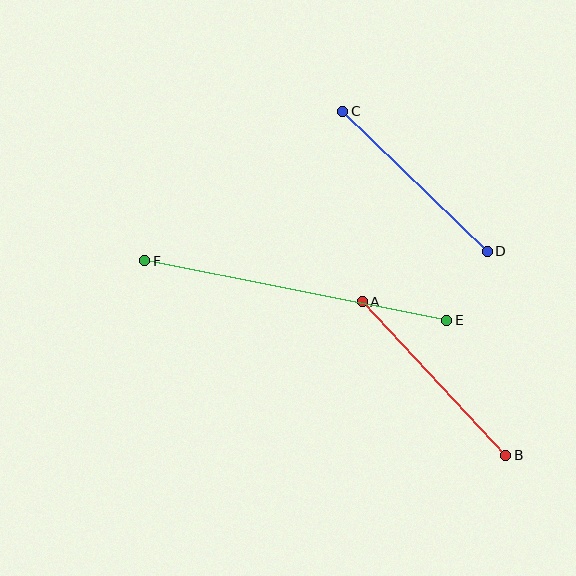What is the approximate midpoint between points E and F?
The midpoint is at approximately (296, 290) pixels.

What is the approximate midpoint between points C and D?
The midpoint is at approximately (415, 181) pixels.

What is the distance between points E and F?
The distance is approximately 308 pixels.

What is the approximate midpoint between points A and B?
The midpoint is at approximately (434, 379) pixels.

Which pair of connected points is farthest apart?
Points E and F are farthest apart.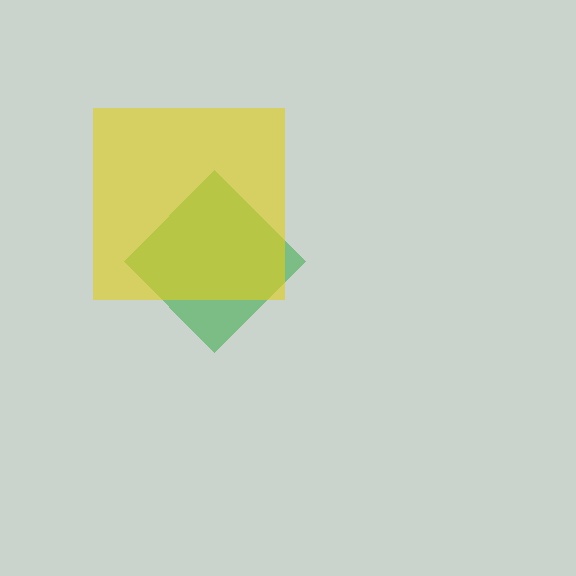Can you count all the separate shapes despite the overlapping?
Yes, there are 2 separate shapes.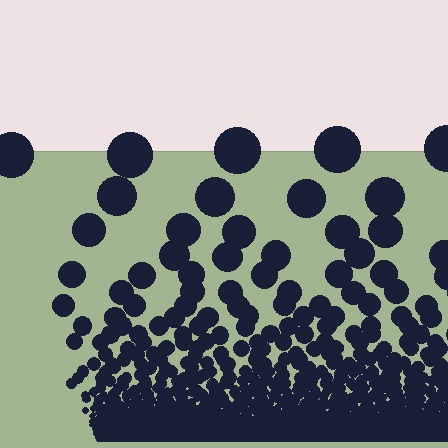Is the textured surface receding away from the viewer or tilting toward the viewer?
The surface appears to tilt toward the viewer. Texture elements get larger and sparser toward the top.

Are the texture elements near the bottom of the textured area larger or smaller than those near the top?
Smaller. The gradient is inverted — elements near the bottom are smaller and denser.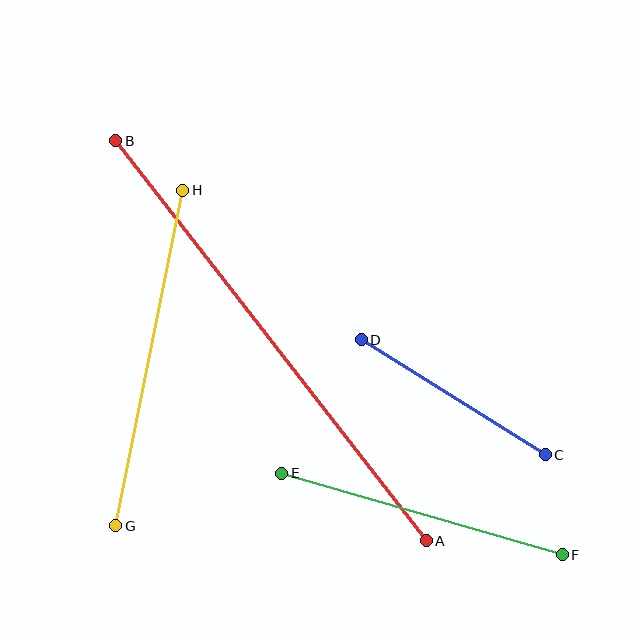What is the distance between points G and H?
The distance is approximately 342 pixels.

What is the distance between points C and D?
The distance is approximately 217 pixels.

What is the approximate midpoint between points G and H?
The midpoint is at approximately (149, 358) pixels.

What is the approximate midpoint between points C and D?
The midpoint is at approximately (453, 397) pixels.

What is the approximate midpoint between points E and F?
The midpoint is at approximately (422, 514) pixels.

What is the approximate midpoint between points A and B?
The midpoint is at approximately (271, 341) pixels.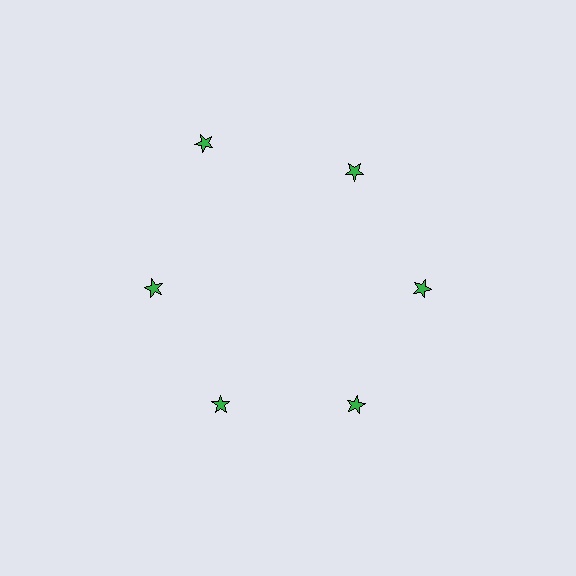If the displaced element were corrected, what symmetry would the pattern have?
It would have 6-fold rotational symmetry — the pattern would map onto itself every 60 degrees.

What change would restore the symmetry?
The symmetry would be restored by moving it inward, back onto the ring so that all 6 stars sit at equal angles and equal distance from the center.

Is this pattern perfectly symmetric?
No. The 6 green stars are arranged in a ring, but one element near the 11 o'clock position is pushed outward from the center, breaking the 6-fold rotational symmetry.